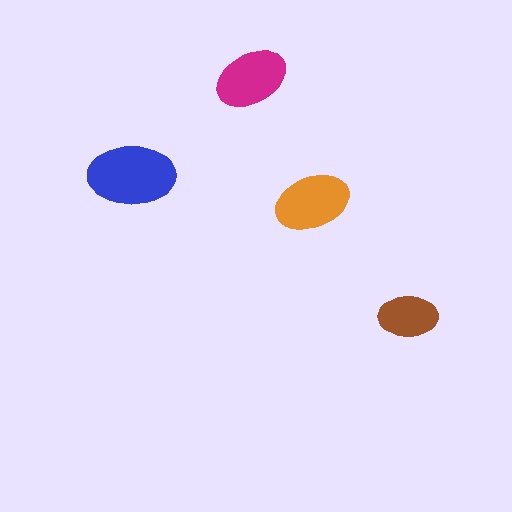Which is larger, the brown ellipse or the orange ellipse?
The orange one.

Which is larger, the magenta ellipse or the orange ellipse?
The orange one.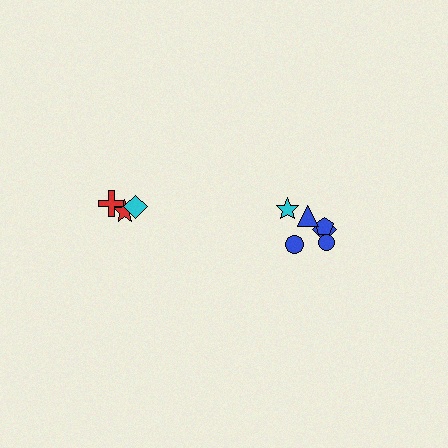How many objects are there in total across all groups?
There are 9 objects.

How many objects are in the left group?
There are 3 objects.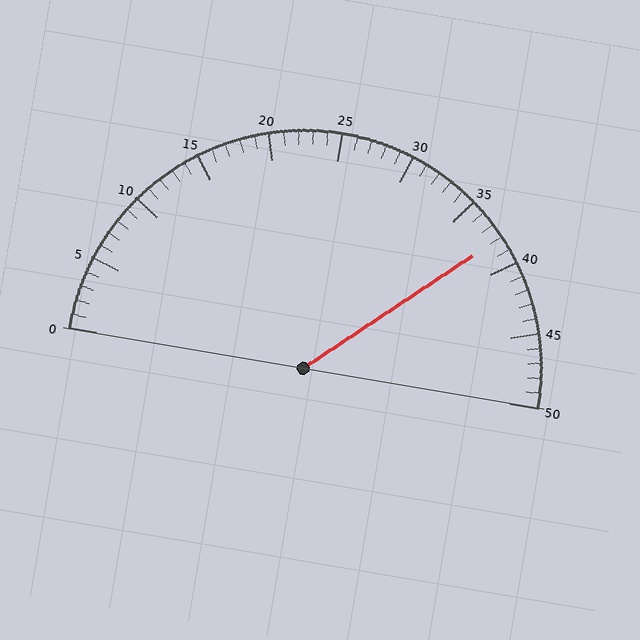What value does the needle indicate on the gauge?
The needle indicates approximately 38.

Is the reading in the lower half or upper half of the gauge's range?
The reading is in the upper half of the range (0 to 50).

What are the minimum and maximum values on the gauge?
The gauge ranges from 0 to 50.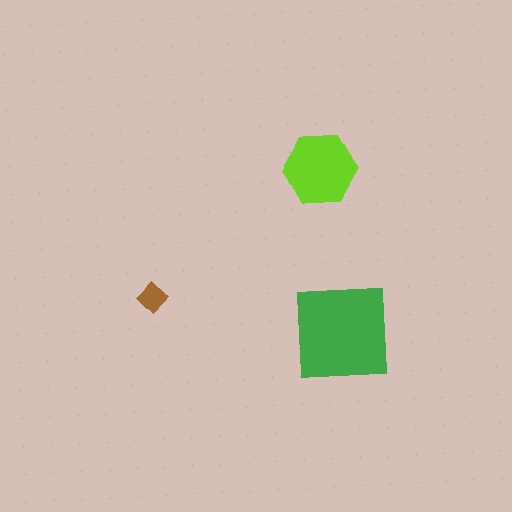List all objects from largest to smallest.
The green square, the lime hexagon, the brown diamond.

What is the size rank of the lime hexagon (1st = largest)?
2nd.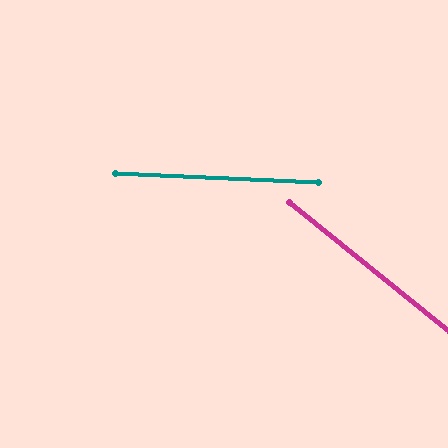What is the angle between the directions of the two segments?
Approximately 36 degrees.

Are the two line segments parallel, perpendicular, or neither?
Neither parallel nor perpendicular — they differ by about 36°.